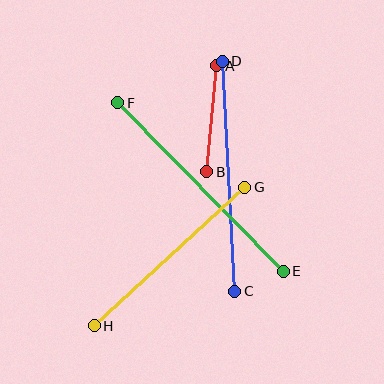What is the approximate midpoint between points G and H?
The midpoint is at approximately (170, 257) pixels.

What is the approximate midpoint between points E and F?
The midpoint is at approximately (200, 187) pixels.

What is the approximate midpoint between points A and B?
The midpoint is at approximately (211, 119) pixels.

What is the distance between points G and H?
The distance is approximately 205 pixels.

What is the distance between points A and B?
The distance is approximately 106 pixels.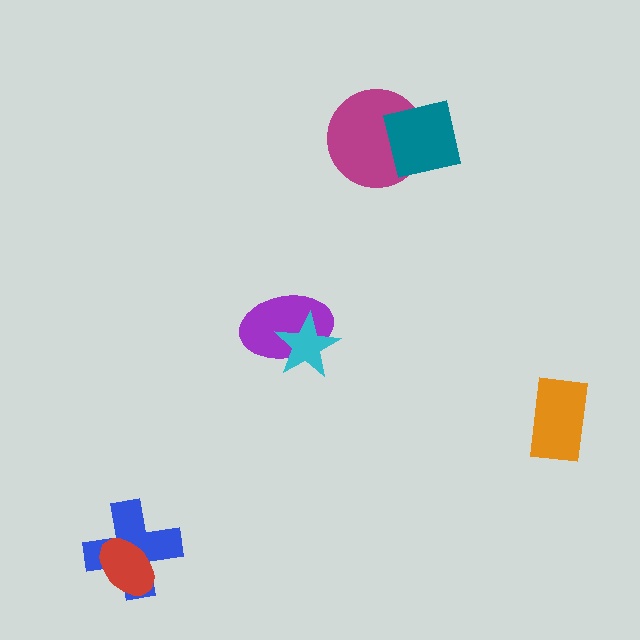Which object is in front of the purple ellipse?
The cyan star is in front of the purple ellipse.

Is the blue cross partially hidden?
Yes, it is partially covered by another shape.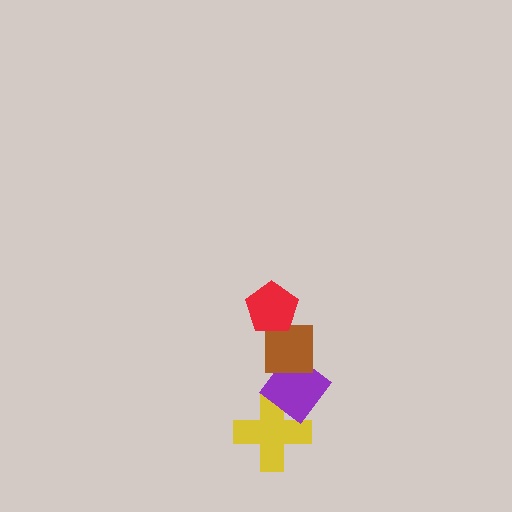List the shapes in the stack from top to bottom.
From top to bottom: the red pentagon, the brown square, the purple diamond, the yellow cross.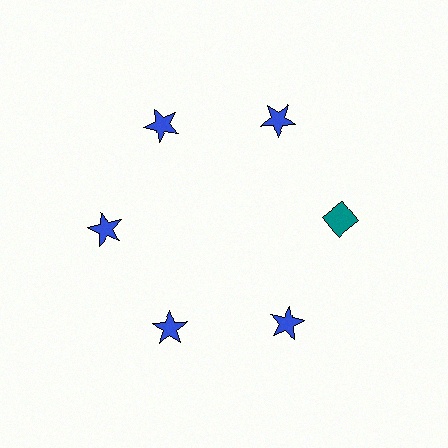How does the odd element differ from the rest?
It differs in both color (teal instead of blue) and shape (diamond instead of star).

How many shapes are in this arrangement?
There are 6 shapes arranged in a ring pattern.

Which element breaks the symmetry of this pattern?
The teal diamond at roughly the 3 o'clock position breaks the symmetry. All other shapes are blue stars.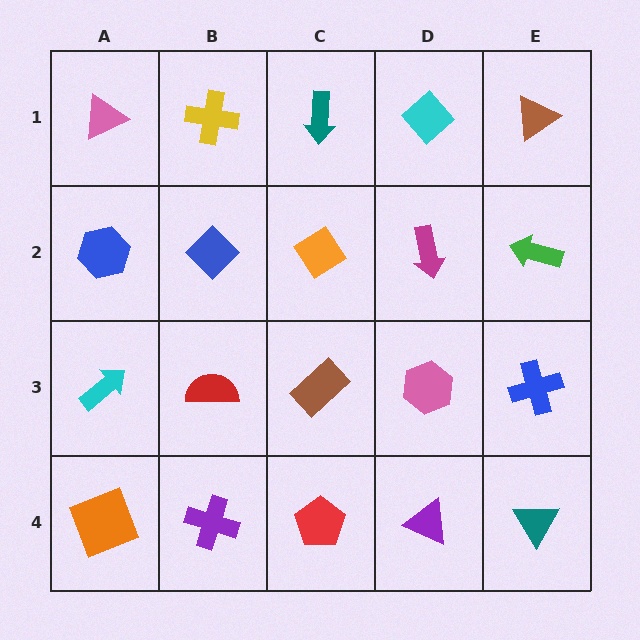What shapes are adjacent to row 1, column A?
A blue hexagon (row 2, column A), a yellow cross (row 1, column B).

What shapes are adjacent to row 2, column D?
A cyan diamond (row 1, column D), a pink hexagon (row 3, column D), an orange diamond (row 2, column C), a green arrow (row 2, column E).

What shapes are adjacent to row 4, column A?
A cyan arrow (row 3, column A), a purple cross (row 4, column B).